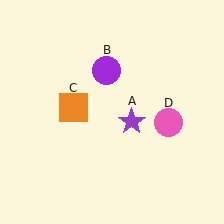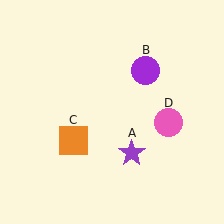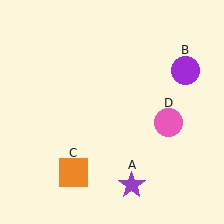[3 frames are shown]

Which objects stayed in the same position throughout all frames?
Pink circle (object D) remained stationary.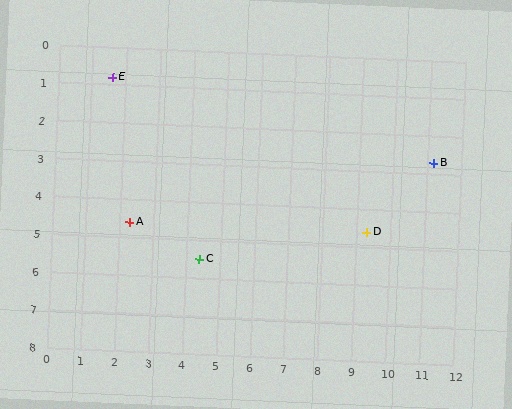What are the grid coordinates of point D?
Point D is at approximately (9.3, 4.6).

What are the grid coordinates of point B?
Point B is at approximately (11.2, 2.7).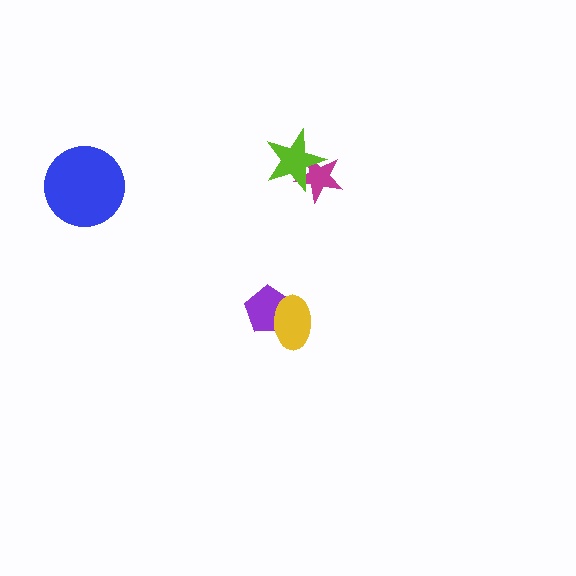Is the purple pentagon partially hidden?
Yes, it is partially covered by another shape.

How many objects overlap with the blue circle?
0 objects overlap with the blue circle.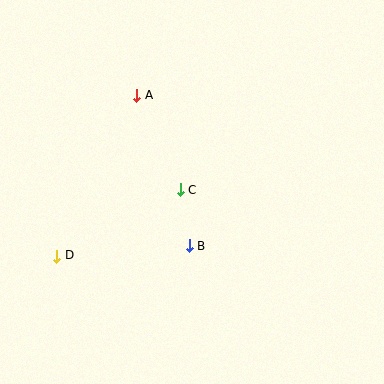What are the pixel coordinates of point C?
Point C is at (180, 190).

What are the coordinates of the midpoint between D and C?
The midpoint between D and C is at (119, 223).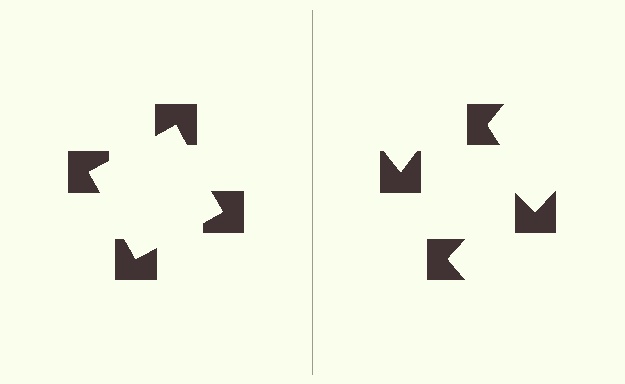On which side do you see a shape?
An illusory square appears on the left side. On the right side the wedge cuts are rotated, so no coherent shape forms.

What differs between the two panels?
The notched squares are positioned identically on both sides; only the wedge orientations differ. On the left they align to a square; on the right they are misaligned.